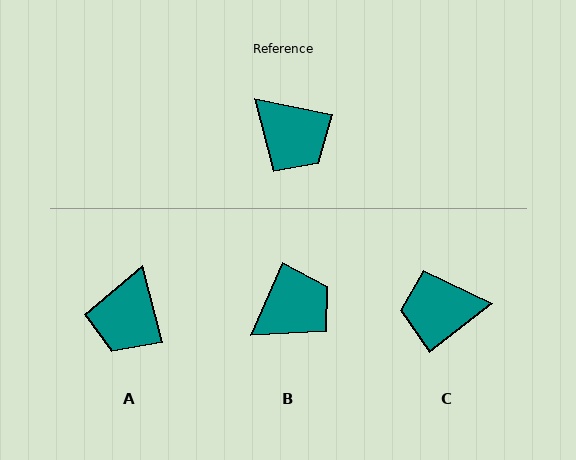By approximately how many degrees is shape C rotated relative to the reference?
Approximately 130 degrees clockwise.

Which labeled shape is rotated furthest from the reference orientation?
C, about 130 degrees away.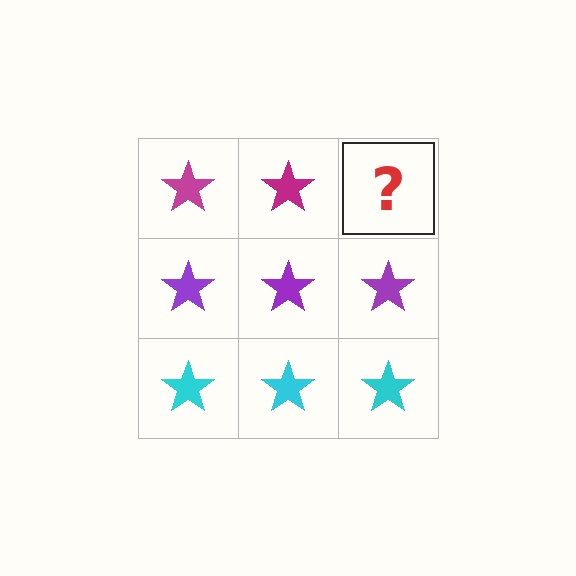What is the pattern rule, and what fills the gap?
The rule is that each row has a consistent color. The gap should be filled with a magenta star.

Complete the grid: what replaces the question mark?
The question mark should be replaced with a magenta star.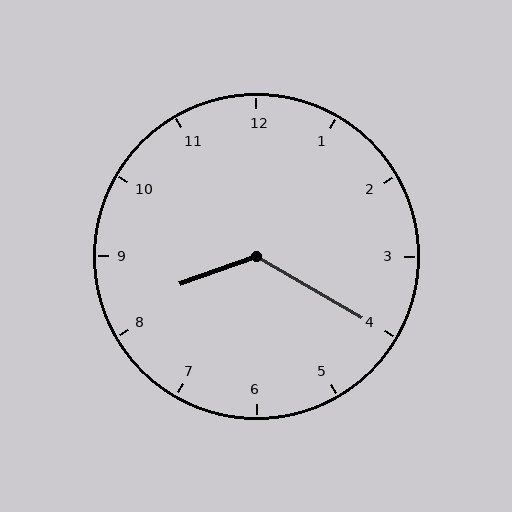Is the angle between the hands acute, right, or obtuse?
It is obtuse.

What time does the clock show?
8:20.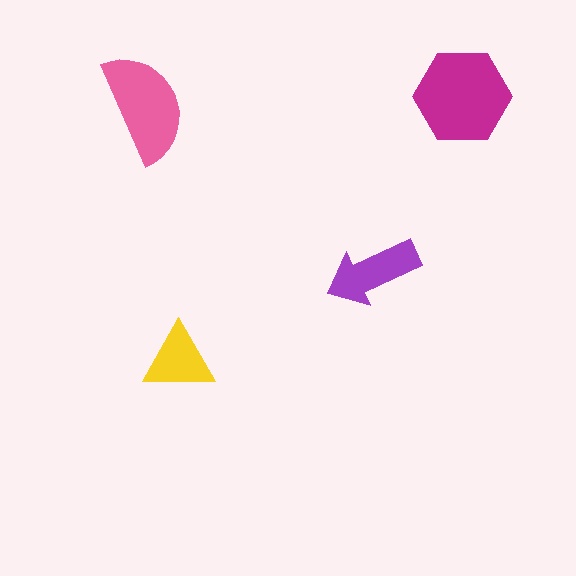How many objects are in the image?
There are 4 objects in the image.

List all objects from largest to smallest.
The magenta hexagon, the pink semicircle, the purple arrow, the yellow triangle.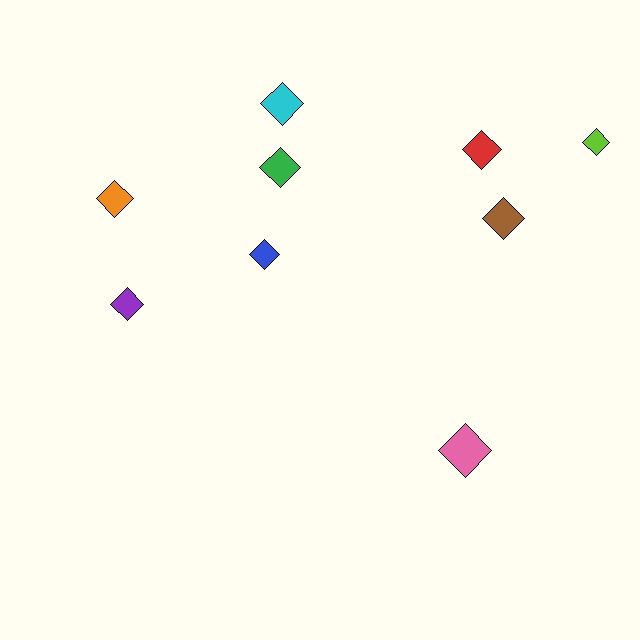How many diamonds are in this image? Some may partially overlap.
There are 9 diamonds.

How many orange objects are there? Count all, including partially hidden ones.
There is 1 orange object.